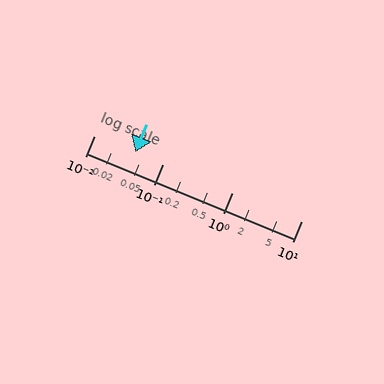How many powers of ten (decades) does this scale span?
The scale spans 3 decades, from 0.01 to 10.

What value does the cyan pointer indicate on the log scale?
The pointer indicates approximately 0.039.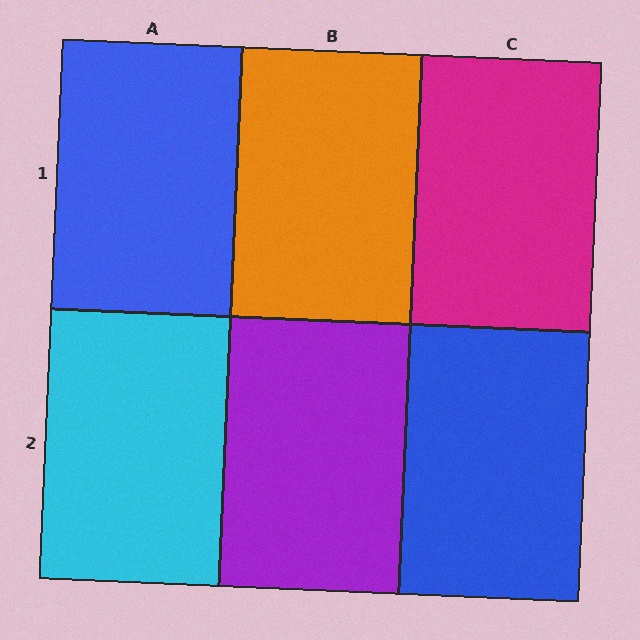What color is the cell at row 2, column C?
Blue.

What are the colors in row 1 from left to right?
Blue, orange, magenta.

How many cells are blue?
2 cells are blue.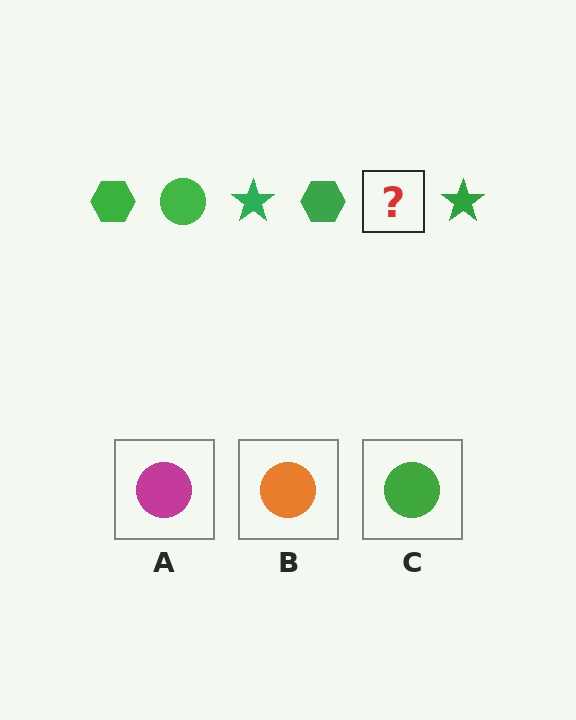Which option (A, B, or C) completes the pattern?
C.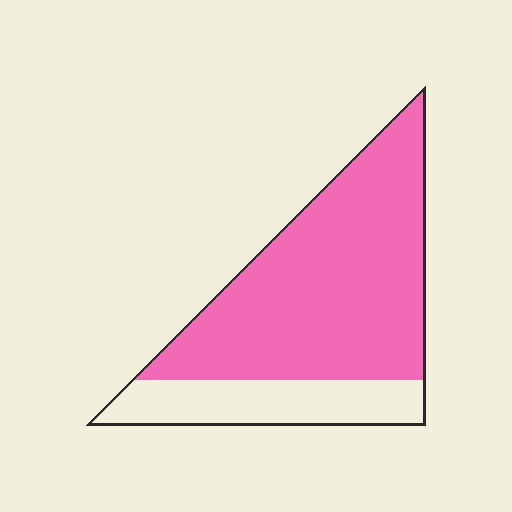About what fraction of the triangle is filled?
About three quarters (3/4).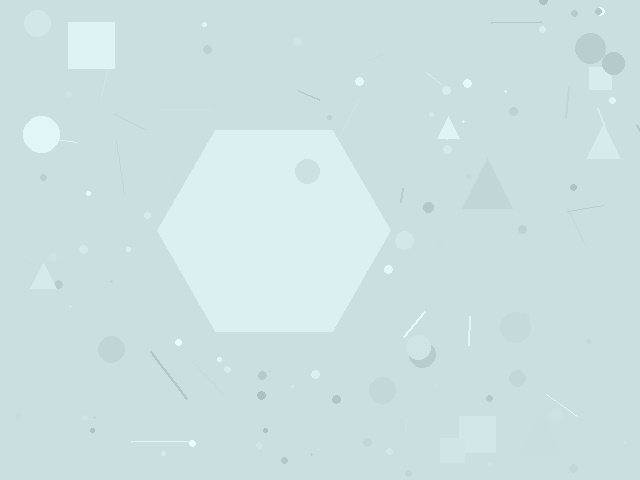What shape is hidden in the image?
A hexagon is hidden in the image.